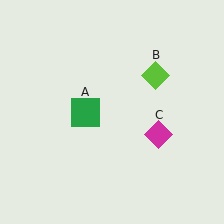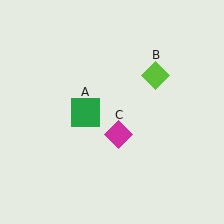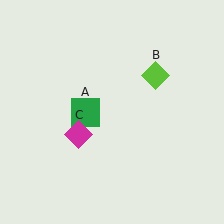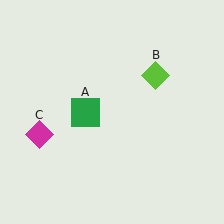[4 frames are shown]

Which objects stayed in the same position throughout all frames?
Green square (object A) and lime diamond (object B) remained stationary.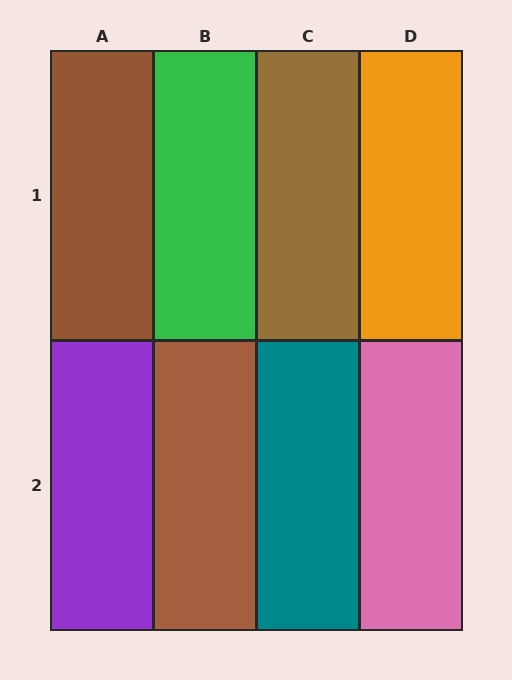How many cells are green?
1 cell is green.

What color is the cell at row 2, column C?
Teal.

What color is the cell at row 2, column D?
Pink.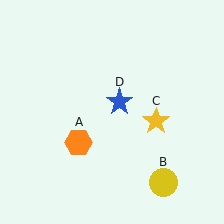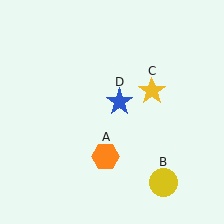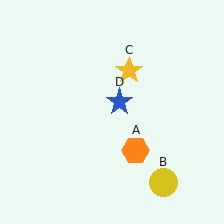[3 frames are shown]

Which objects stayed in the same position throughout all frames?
Yellow circle (object B) and blue star (object D) remained stationary.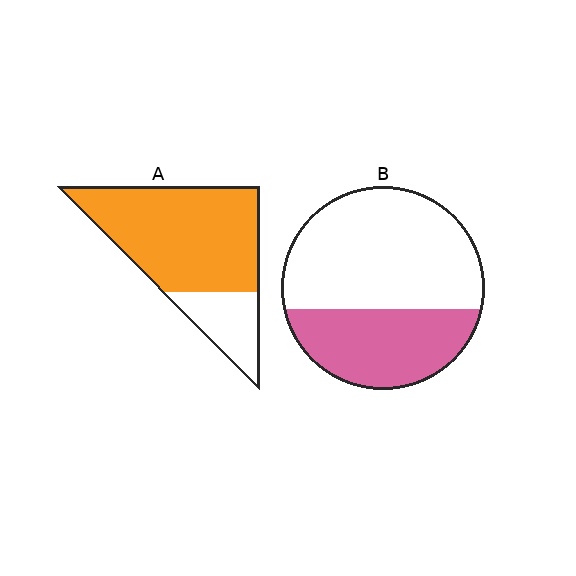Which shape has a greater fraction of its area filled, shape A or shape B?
Shape A.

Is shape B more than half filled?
No.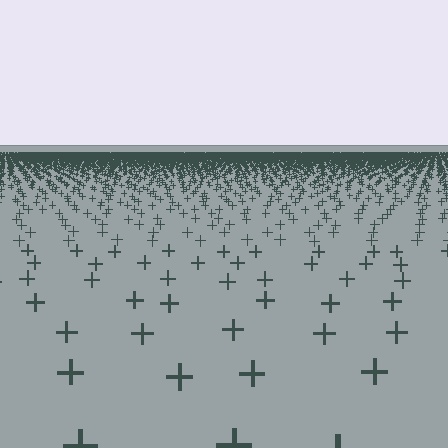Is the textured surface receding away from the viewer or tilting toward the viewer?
The surface is receding away from the viewer. Texture elements get smaller and denser toward the top.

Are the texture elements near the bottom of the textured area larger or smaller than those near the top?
Larger. Near the bottom, elements are closer to the viewer and appear at a bigger on-screen size.